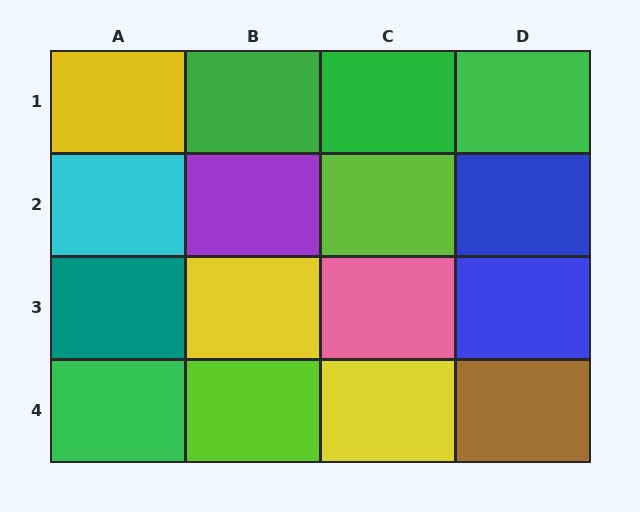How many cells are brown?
1 cell is brown.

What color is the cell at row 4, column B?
Lime.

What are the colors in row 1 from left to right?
Yellow, green, green, green.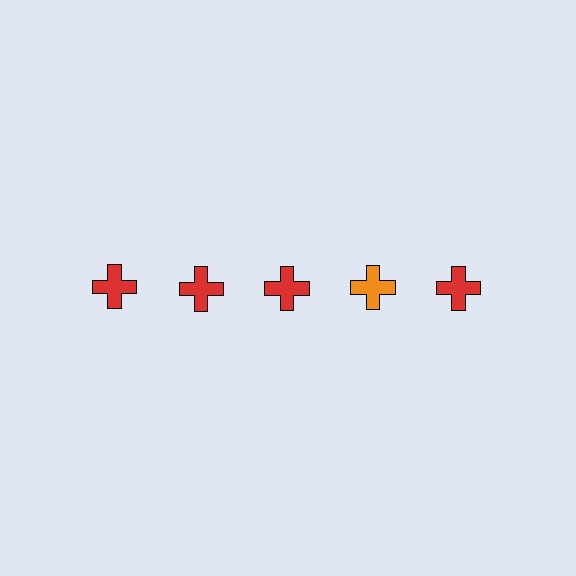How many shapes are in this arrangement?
There are 5 shapes arranged in a grid pattern.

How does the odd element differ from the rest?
It has a different color: orange instead of red.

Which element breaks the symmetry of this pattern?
The orange cross in the top row, second from right column breaks the symmetry. All other shapes are red crosses.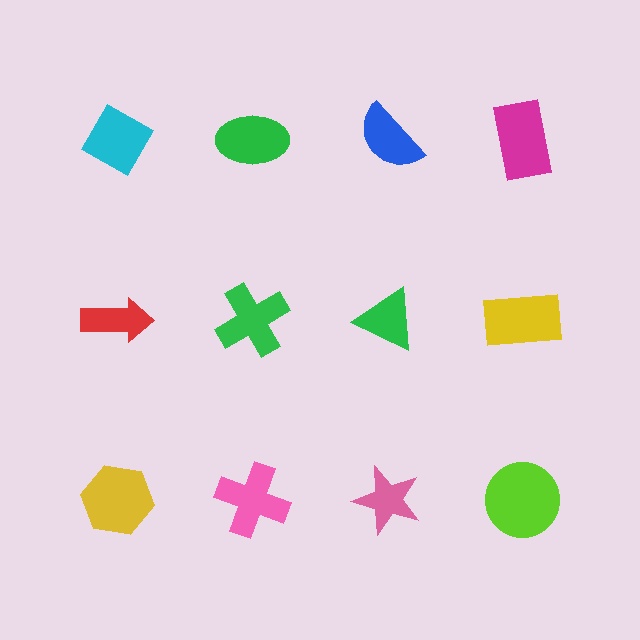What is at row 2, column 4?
A yellow rectangle.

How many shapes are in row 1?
4 shapes.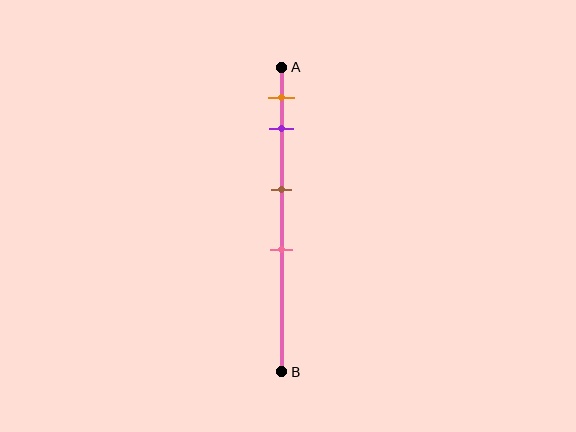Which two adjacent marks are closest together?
The orange and purple marks are the closest adjacent pair.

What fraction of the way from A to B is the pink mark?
The pink mark is approximately 60% (0.6) of the way from A to B.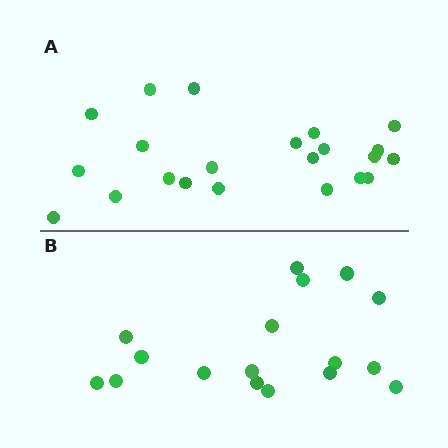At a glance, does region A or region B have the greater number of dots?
Region A (the top region) has more dots.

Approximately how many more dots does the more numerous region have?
Region A has about 5 more dots than region B.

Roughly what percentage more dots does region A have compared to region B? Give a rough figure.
About 30% more.